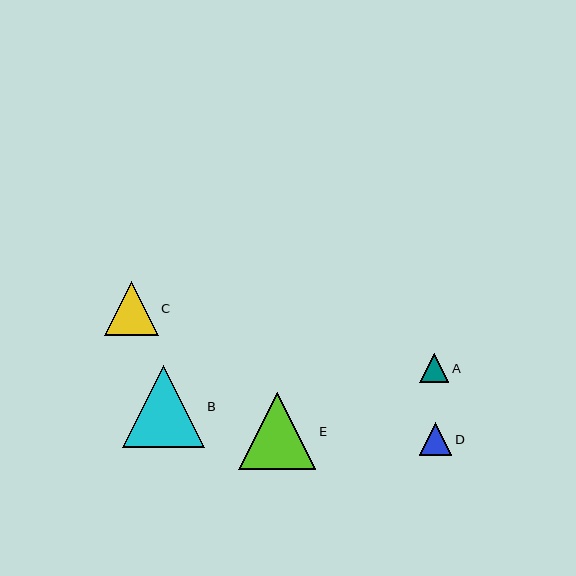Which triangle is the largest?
Triangle B is the largest with a size of approximately 82 pixels.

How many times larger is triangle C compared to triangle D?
Triangle C is approximately 1.7 times the size of triangle D.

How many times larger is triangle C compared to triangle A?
Triangle C is approximately 1.9 times the size of triangle A.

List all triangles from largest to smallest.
From largest to smallest: B, E, C, D, A.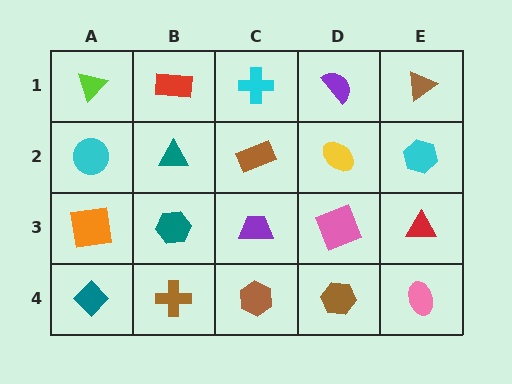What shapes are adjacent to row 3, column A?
A cyan circle (row 2, column A), a teal diamond (row 4, column A), a teal hexagon (row 3, column B).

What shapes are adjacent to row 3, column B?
A teal triangle (row 2, column B), a brown cross (row 4, column B), an orange square (row 3, column A), a purple trapezoid (row 3, column C).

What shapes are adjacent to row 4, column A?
An orange square (row 3, column A), a brown cross (row 4, column B).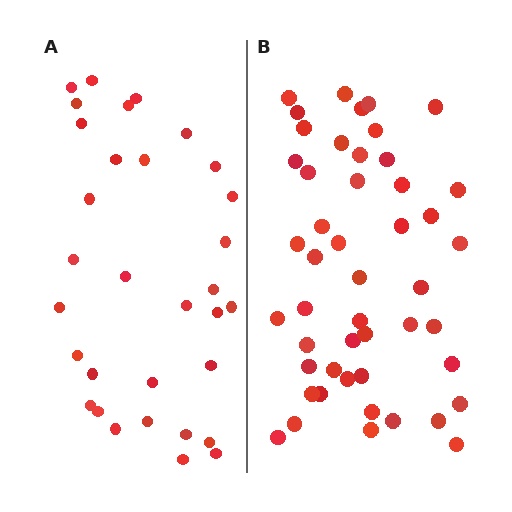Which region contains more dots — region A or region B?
Region B (the right region) has more dots.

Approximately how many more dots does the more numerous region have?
Region B has approximately 15 more dots than region A.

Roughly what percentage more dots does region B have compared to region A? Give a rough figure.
About 50% more.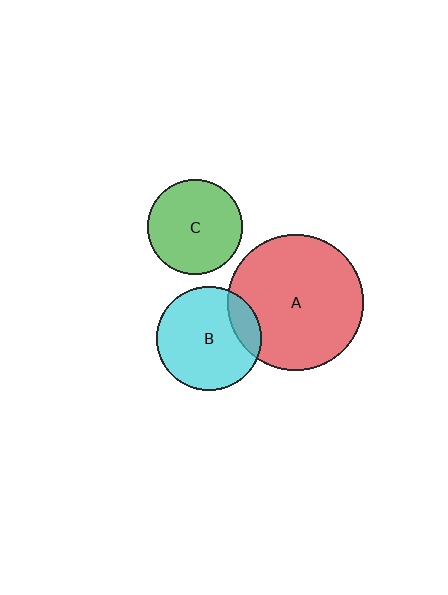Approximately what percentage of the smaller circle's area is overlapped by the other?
Approximately 15%.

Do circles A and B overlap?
Yes.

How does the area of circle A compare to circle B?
Approximately 1.7 times.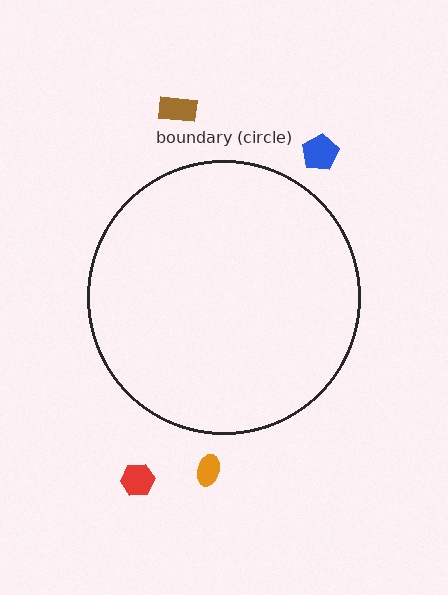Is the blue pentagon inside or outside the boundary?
Outside.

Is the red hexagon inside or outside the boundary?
Outside.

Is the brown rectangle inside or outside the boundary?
Outside.